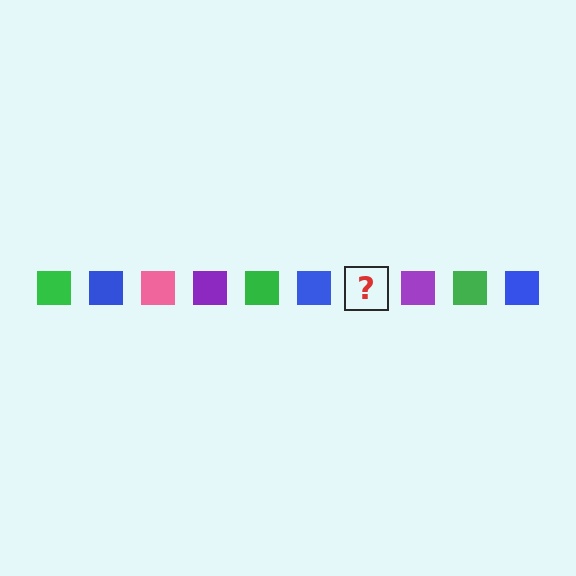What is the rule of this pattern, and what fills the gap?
The rule is that the pattern cycles through green, blue, pink, purple squares. The gap should be filled with a pink square.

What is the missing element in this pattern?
The missing element is a pink square.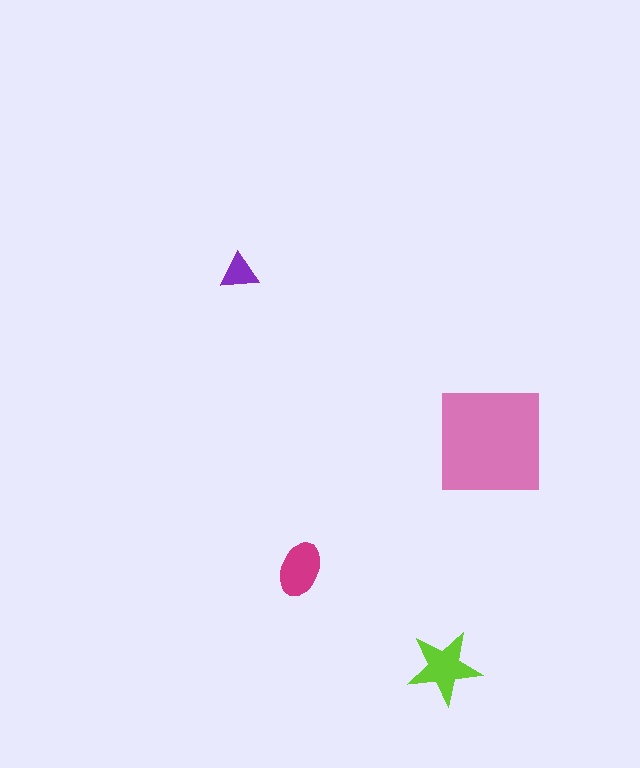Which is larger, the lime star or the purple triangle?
The lime star.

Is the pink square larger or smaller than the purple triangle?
Larger.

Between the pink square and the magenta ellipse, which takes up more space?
The pink square.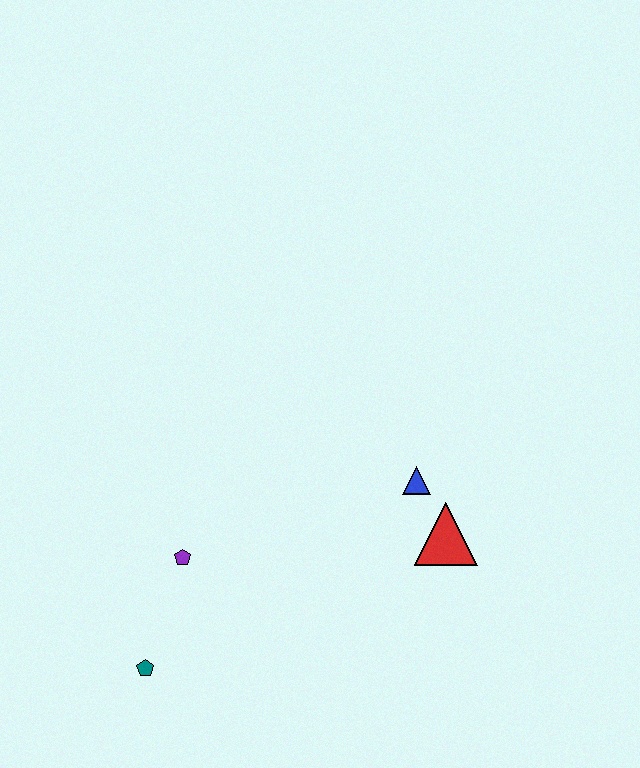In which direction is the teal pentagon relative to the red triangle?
The teal pentagon is to the left of the red triangle.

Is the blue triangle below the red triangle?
No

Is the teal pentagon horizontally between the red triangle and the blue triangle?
No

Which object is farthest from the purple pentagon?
The red triangle is farthest from the purple pentagon.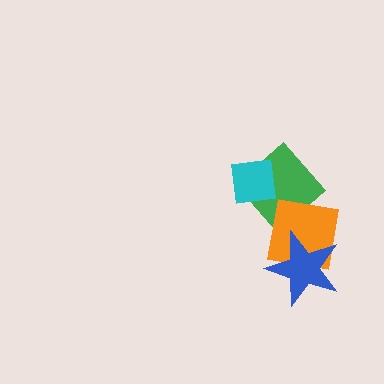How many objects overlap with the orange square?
2 objects overlap with the orange square.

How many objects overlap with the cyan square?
1 object overlaps with the cyan square.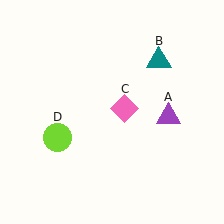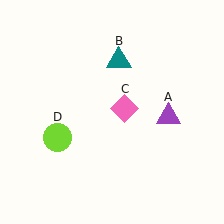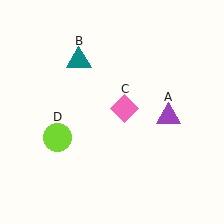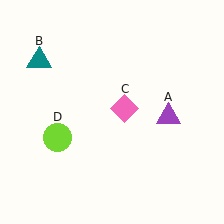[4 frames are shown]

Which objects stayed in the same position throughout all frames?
Purple triangle (object A) and pink diamond (object C) and lime circle (object D) remained stationary.